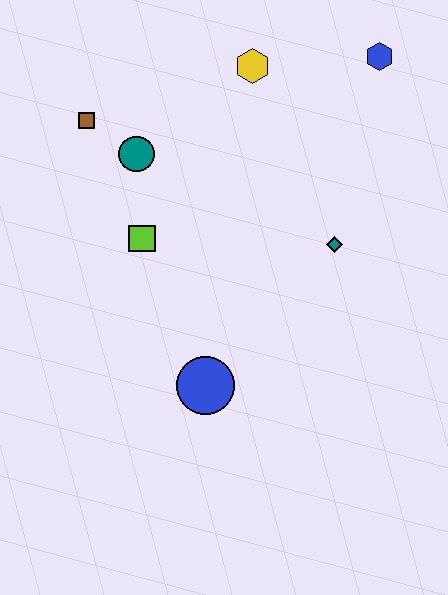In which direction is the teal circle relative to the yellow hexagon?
The teal circle is to the left of the yellow hexagon.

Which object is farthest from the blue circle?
The blue hexagon is farthest from the blue circle.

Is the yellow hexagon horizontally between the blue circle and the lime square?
No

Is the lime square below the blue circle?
No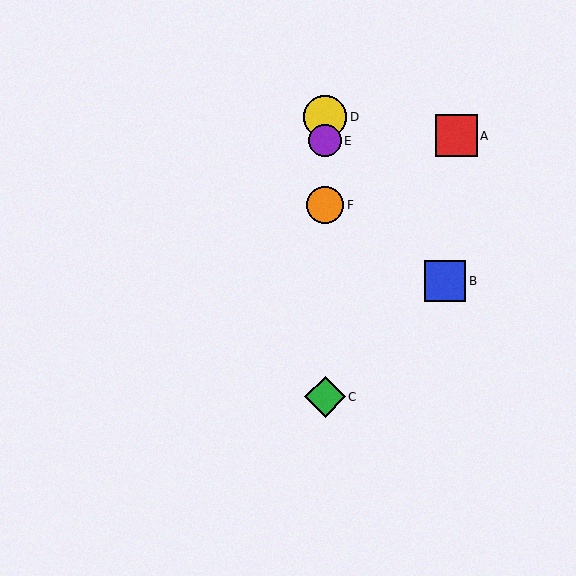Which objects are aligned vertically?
Objects C, D, E, F are aligned vertically.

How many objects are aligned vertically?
4 objects (C, D, E, F) are aligned vertically.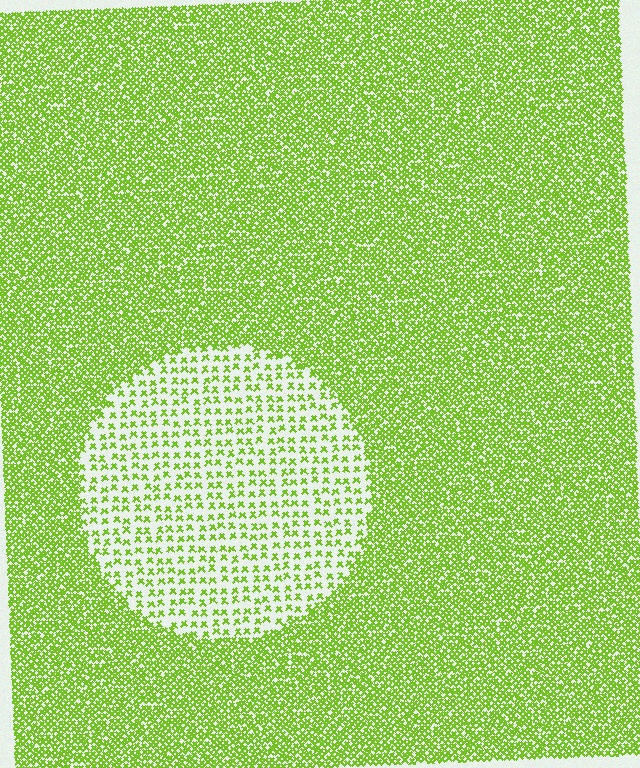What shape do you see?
I see a circle.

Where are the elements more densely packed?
The elements are more densely packed outside the circle boundary.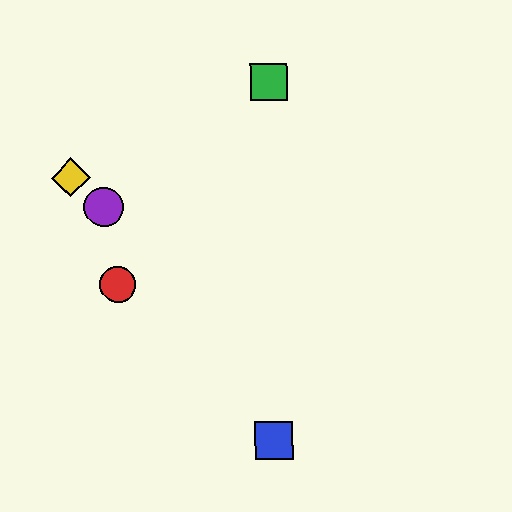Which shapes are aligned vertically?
The blue square, the green square are aligned vertically.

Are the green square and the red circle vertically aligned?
No, the green square is at x≈269 and the red circle is at x≈118.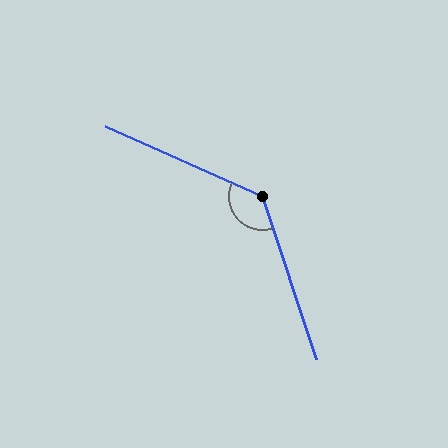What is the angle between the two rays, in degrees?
Approximately 132 degrees.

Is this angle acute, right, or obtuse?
It is obtuse.